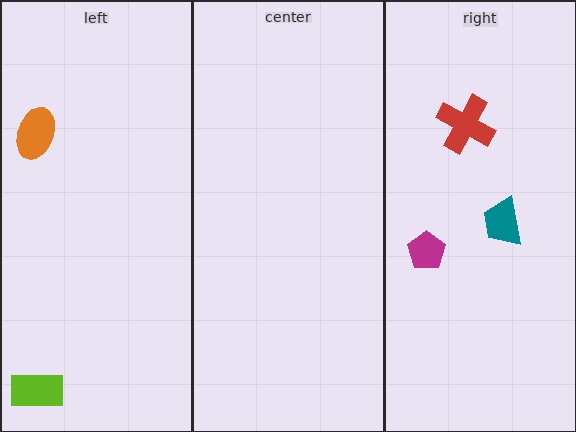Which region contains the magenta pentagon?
The right region.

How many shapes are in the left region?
2.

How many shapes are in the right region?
3.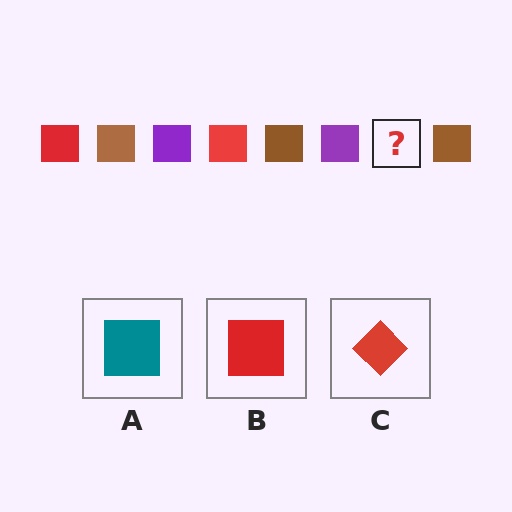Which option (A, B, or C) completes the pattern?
B.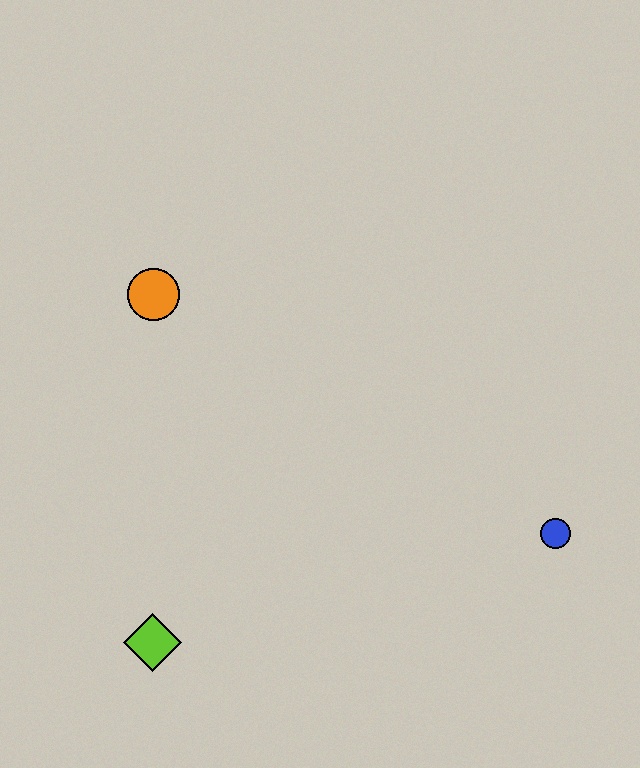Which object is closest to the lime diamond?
The orange circle is closest to the lime diamond.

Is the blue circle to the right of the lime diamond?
Yes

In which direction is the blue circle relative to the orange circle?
The blue circle is to the right of the orange circle.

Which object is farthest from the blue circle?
The orange circle is farthest from the blue circle.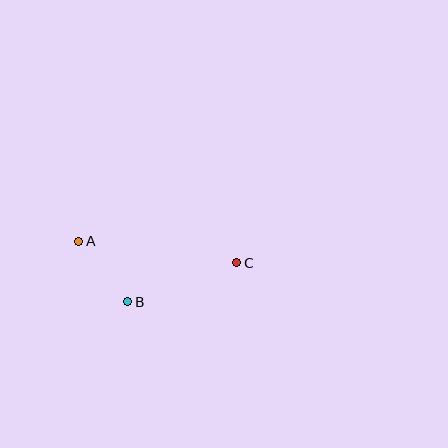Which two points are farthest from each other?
Points A and C are farthest from each other.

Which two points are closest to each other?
Points A and B are closest to each other.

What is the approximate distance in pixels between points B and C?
The distance between B and C is approximately 116 pixels.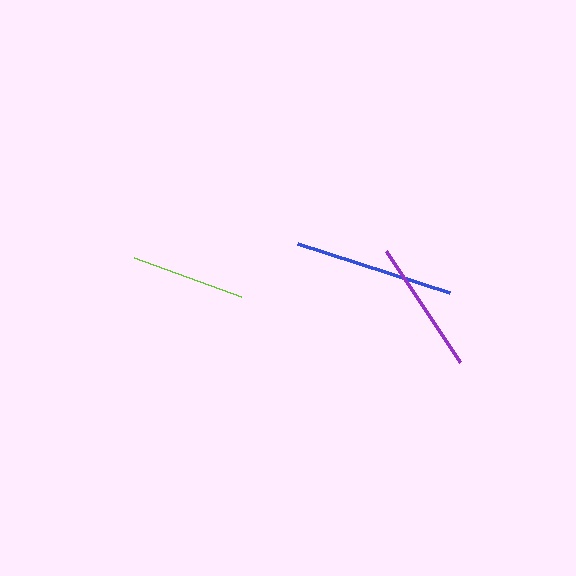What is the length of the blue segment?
The blue segment is approximately 161 pixels long.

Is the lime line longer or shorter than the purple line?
The purple line is longer than the lime line.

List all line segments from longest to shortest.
From longest to shortest: blue, purple, lime.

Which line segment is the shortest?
The lime line is the shortest at approximately 113 pixels.